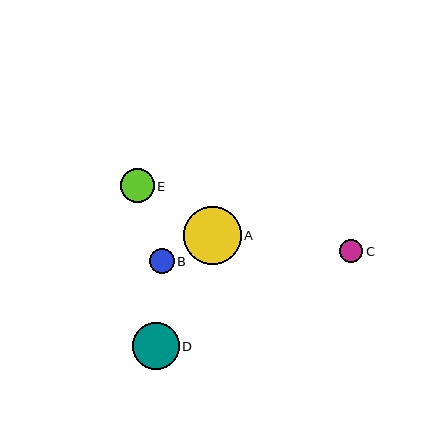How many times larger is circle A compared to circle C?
Circle A is approximately 2.5 times the size of circle C.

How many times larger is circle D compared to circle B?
Circle D is approximately 1.9 times the size of circle B.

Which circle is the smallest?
Circle C is the smallest with a size of approximately 23 pixels.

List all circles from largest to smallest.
From largest to smallest: A, D, E, B, C.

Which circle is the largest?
Circle A is the largest with a size of approximately 58 pixels.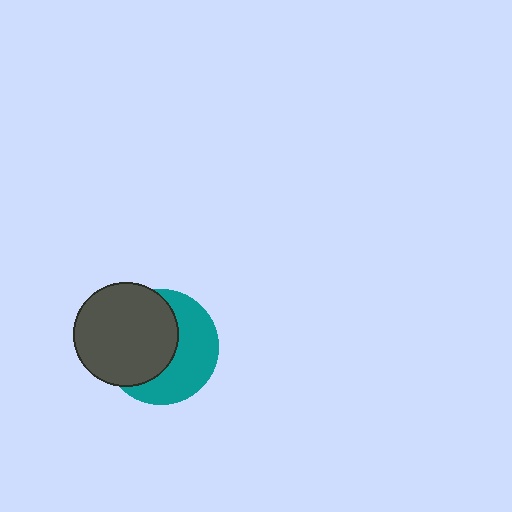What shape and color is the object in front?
The object in front is a dark gray circle.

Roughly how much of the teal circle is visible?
About half of it is visible (roughly 47%).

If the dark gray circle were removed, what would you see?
You would see the complete teal circle.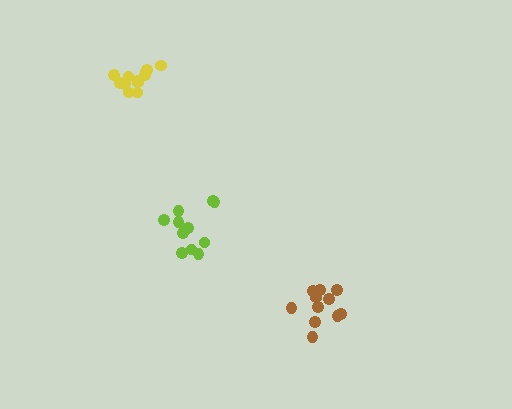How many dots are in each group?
Group 1: 12 dots, Group 2: 11 dots, Group 3: 11 dots (34 total).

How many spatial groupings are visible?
There are 3 spatial groupings.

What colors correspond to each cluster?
The clusters are colored: yellow, lime, brown.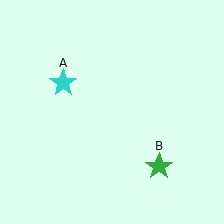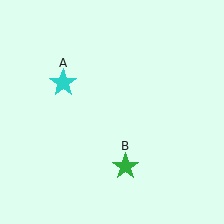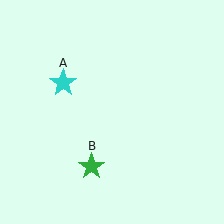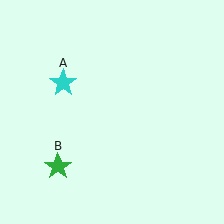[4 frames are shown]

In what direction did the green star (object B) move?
The green star (object B) moved left.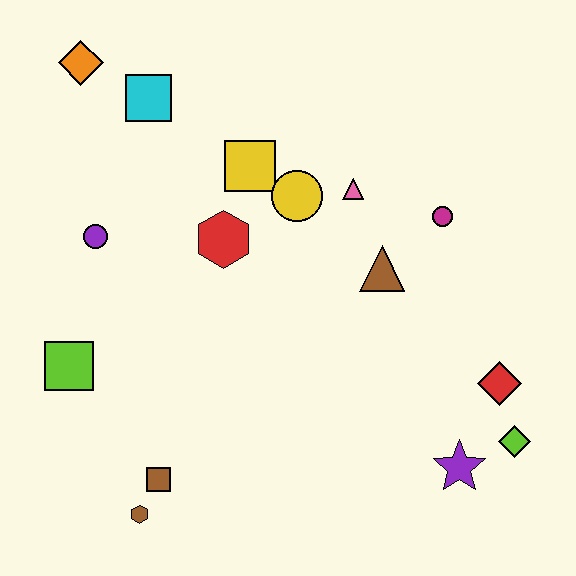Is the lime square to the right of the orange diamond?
No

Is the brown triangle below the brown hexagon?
No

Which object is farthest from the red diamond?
The orange diamond is farthest from the red diamond.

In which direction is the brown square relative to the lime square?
The brown square is below the lime square.